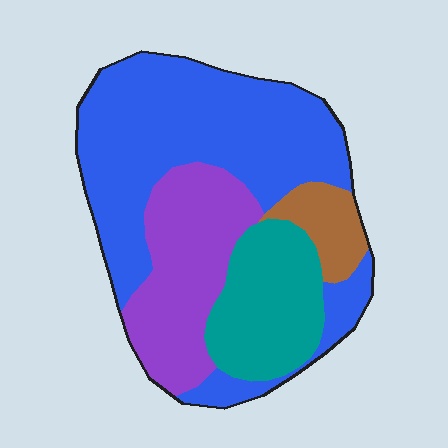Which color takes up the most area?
Blue, at roughly 50%.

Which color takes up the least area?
Brown, at roughly 5%.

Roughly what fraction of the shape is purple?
Purple takes up about one quarter (1/4) of the shape.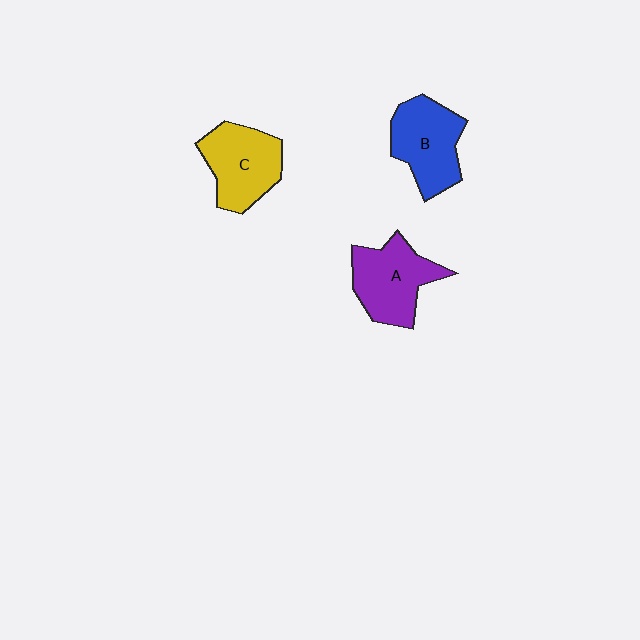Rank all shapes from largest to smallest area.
From largest to smallest: A (purple), B (blue), C (yellow).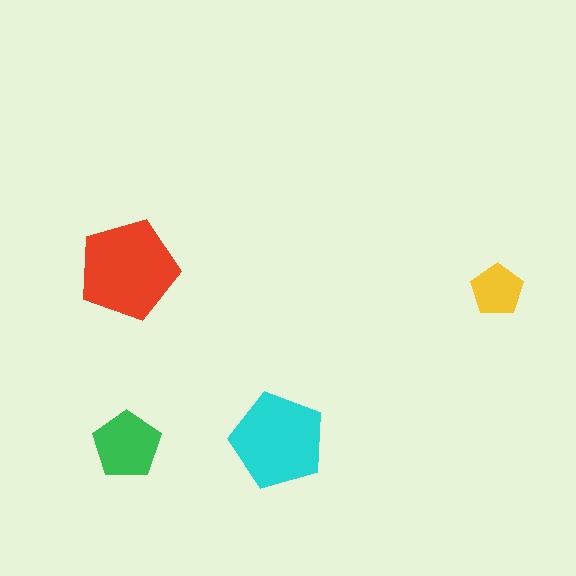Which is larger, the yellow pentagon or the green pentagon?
The green one.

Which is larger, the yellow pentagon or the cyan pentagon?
The cyan one.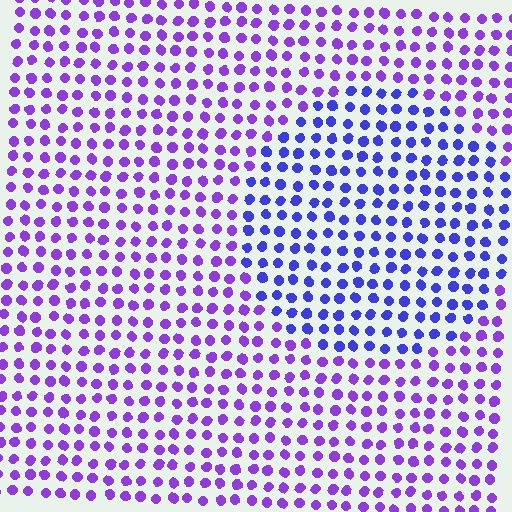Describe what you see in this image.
The image is filled with small purple elements in a uniform arrangement. A circle-shaped region is visible where the elements are tinted to a slightly different hue, forming a subtle color boundary.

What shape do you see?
I see a circle.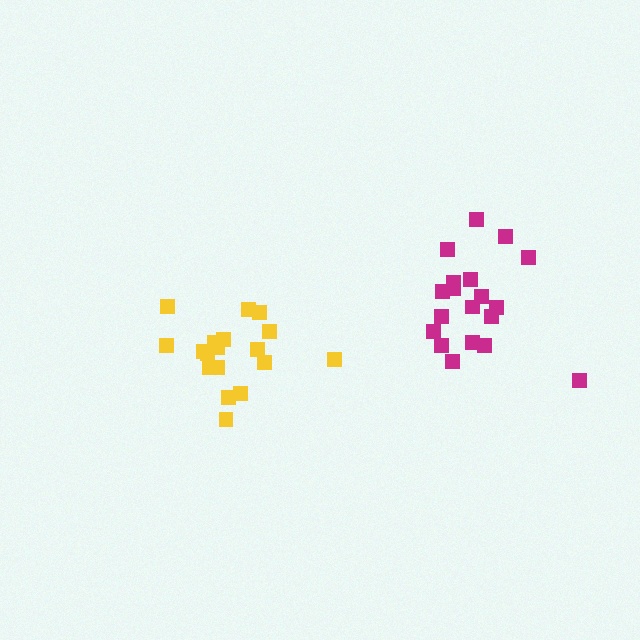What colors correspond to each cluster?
The clusters are colored: magenta, yellow.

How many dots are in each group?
Group 1: 19 dots, Group 2: 18 dots (37 total).